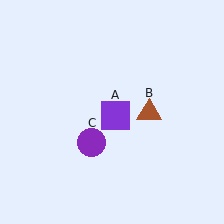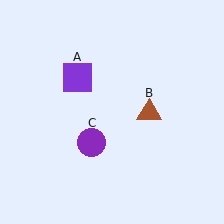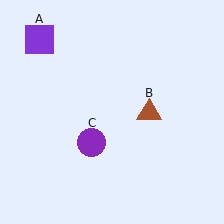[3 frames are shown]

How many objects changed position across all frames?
1 object changed position: purple square (object A).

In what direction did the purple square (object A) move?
The purple square (object A) moved up and to the left.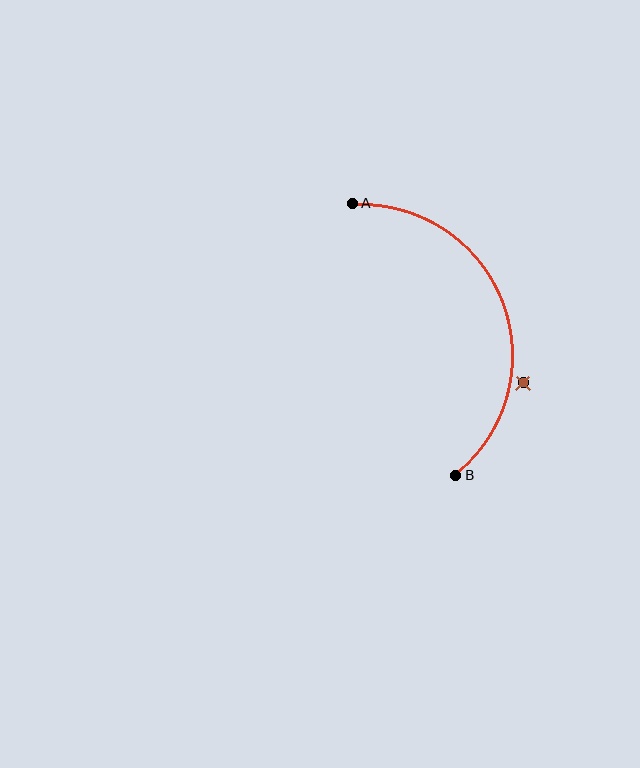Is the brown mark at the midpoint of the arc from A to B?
No — the brown mark does not lie on the arc at all. It sits slightly outside the curve.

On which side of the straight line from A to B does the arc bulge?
The arc bulges to the right of the straight line connecting A and B.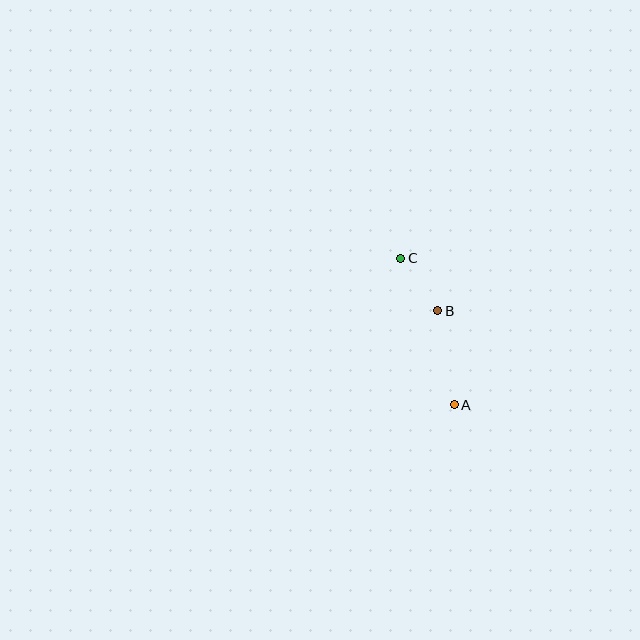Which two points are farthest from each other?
Points A and C are farthest from each other.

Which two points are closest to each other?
Points B and C are closest to each other.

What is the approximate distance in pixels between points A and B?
The distance between A and B is approximately 95 pixels.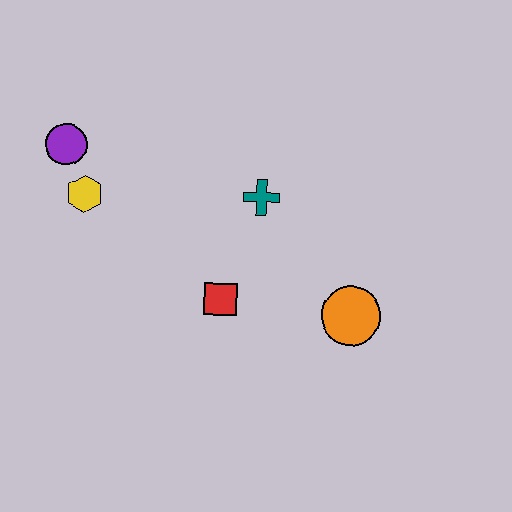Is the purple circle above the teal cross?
Yes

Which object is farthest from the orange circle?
The purple circle is farthest from the orange circle.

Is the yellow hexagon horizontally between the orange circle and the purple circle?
Yes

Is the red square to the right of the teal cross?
No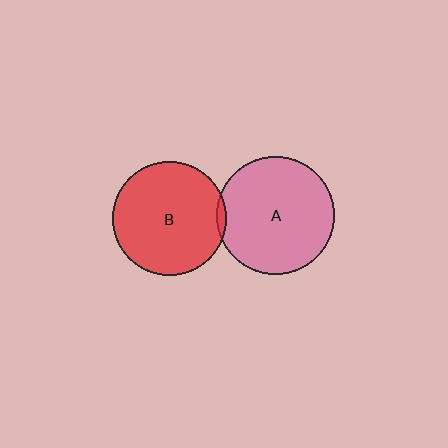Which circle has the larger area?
Circle A (pink).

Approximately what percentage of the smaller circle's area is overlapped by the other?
Approximately 5%.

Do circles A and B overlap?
Yes.